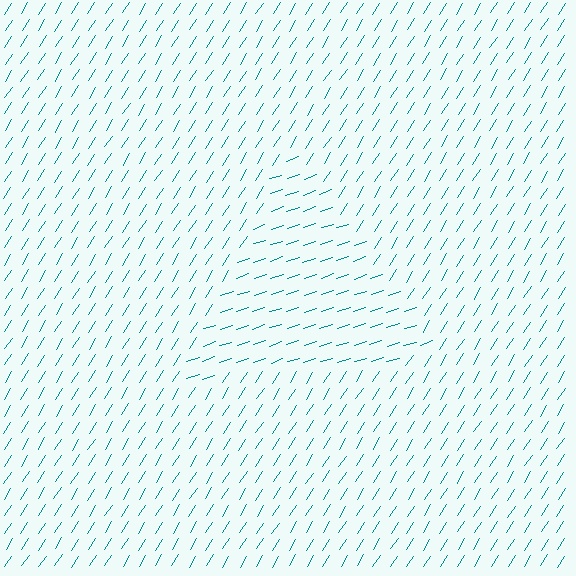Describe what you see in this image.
The image is filled with small teal line segments. A triangle region in the image has lines oriented differently from the surrounding lines, creating a visible texture boundary.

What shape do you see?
I see a triangle.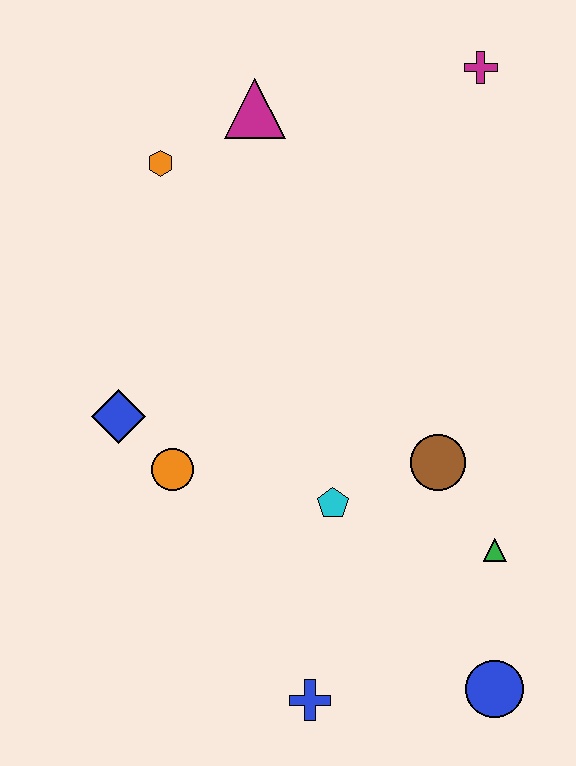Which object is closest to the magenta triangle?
The orange hexagon is closest to the magenta triangle.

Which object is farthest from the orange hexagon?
The blue circle is farthest from the orange hexagon.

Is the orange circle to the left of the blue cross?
Yes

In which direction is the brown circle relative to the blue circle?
The brown circle is above the blue circle.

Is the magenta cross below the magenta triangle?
No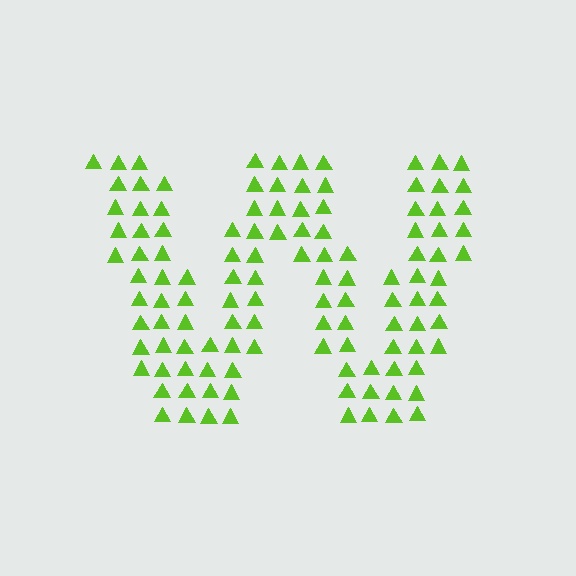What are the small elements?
The small elements are triangles.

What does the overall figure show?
The overall figure shows the letter W.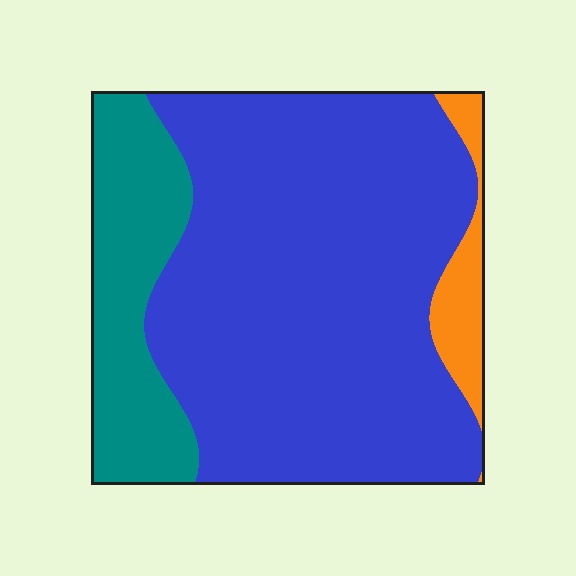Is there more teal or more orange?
Teal.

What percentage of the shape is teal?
Teal takes up about one fifth (1/5) of the shape.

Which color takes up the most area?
Blue, at roughly 75%.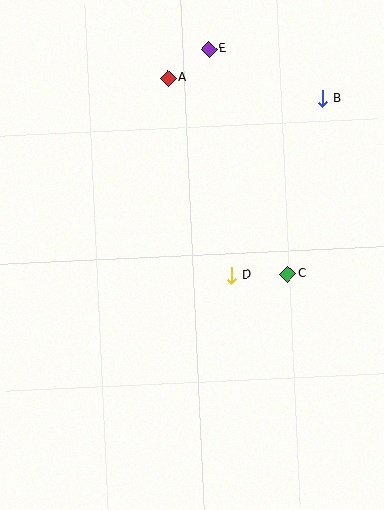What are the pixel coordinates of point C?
Point C is at (288, 274).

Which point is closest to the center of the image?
Point D at (232, 276) is closest to the center.